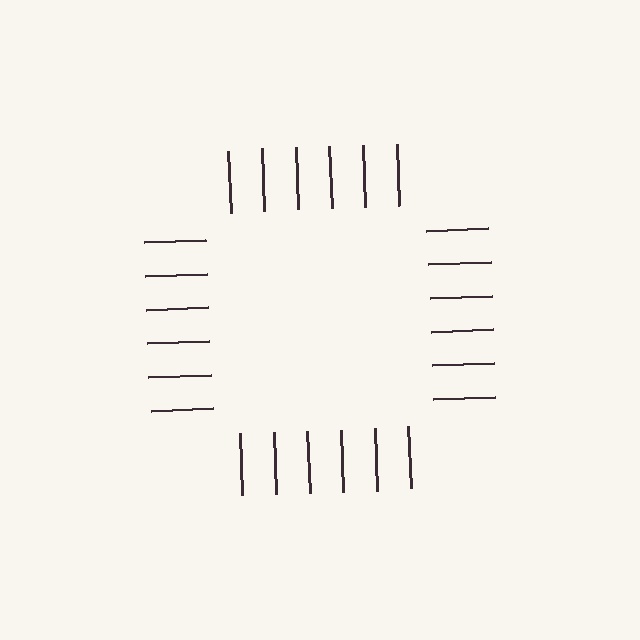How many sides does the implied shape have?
4 sides — the line-ends trace a square.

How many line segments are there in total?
24 — 6 along each of the 4 edges.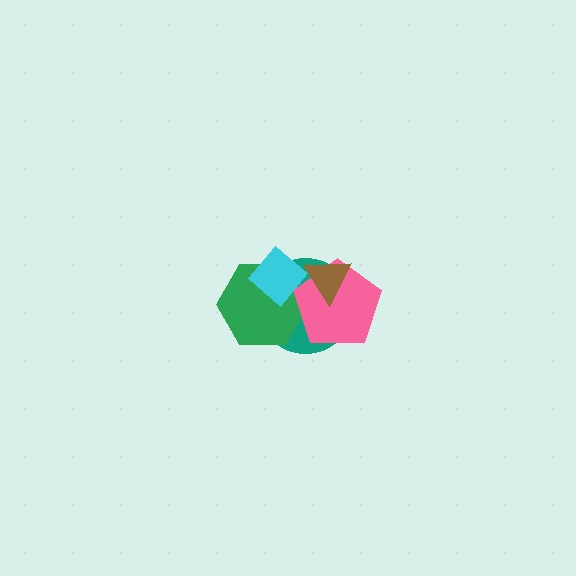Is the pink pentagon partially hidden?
Yes, it is partially covered by another shape.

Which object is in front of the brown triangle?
The cyan diamond is in front of the brown triangle.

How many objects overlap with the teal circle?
4 objects overlap with the teal circle.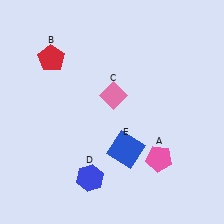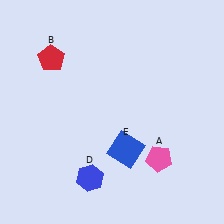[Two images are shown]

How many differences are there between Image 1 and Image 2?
There is 1 difference between the two images.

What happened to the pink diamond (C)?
The pink diamond (C) was removed in Image 2. It was in the top-right area of Image 1.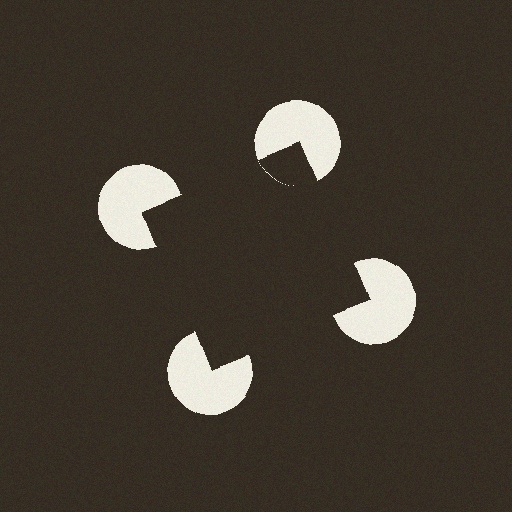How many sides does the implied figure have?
4 sides.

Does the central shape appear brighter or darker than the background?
It typically appears slightly darker than the background, even though no actual brightness change is drawn.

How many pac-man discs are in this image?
There are 4 — one at each vertex of the illusory square.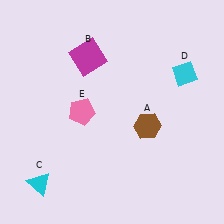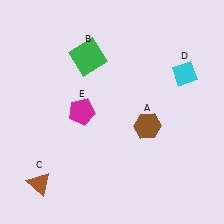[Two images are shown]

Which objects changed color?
B changed from magenta to green. C changed from cyan to brown. E changed from pink to magenta.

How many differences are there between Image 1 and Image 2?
There are 3 differences between the two images.